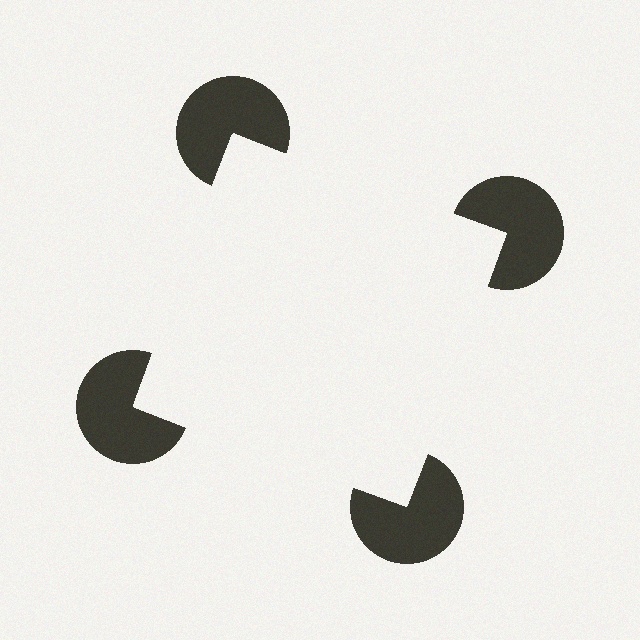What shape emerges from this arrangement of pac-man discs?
An illusory square — its edges are inferred from the aligned wedge cuts in the pac-man discs, not physically drawn.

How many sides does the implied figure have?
4 sides.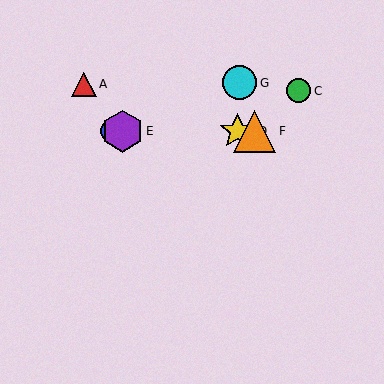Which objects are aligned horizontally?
Objects B, D, E, F are aligned horizontally.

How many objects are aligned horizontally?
4 objects (B, D, E, F) are aligned horizontally.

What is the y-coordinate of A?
Object A is at y≈84.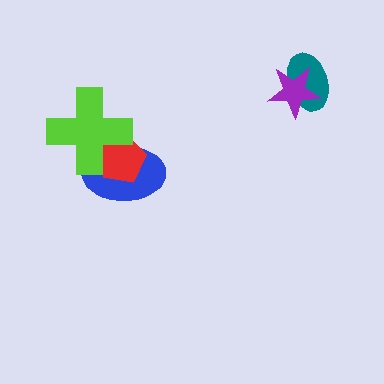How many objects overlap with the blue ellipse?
2 objects overlap with the blue ellipse.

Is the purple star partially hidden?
No, no other shape covers it.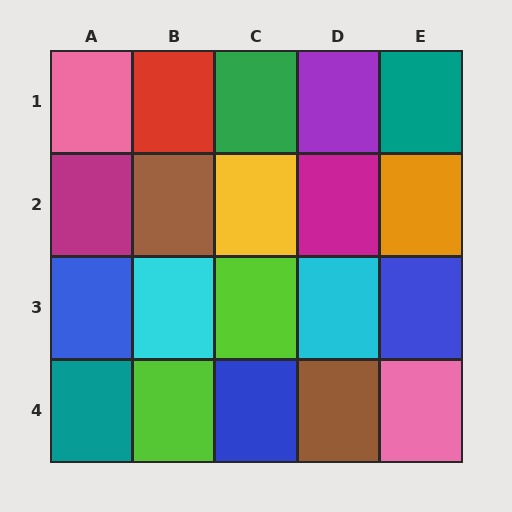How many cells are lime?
2 cells are lime.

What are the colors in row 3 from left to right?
Blue, cyan, lime, cyan, blue.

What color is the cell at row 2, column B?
Brown.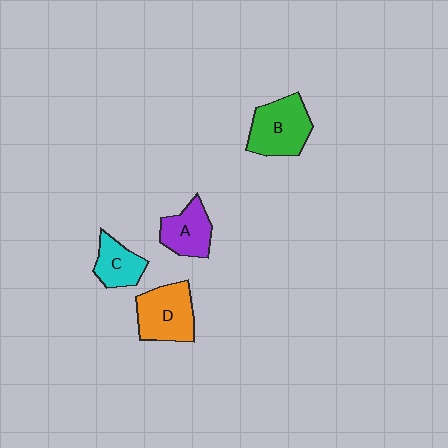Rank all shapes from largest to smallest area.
From largest to smallest: B (green), D (orange), A (purple), C (cyan).